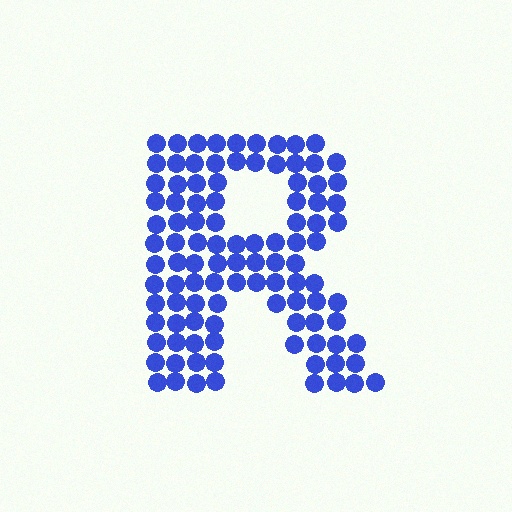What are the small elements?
The small elements are circles.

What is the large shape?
The large shape is the letter R.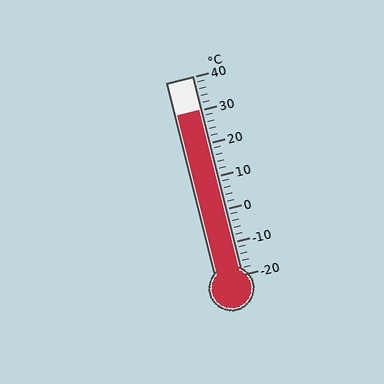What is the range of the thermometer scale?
The thermometer scale ranges from -20°C to 40°C.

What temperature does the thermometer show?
The thermometer shows approximately 30°C.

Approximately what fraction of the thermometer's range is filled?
The thermometer is filled to approximately 85% of its range.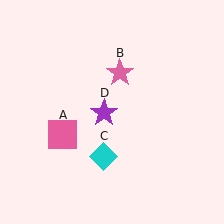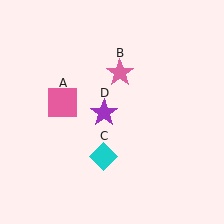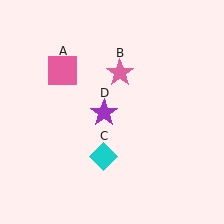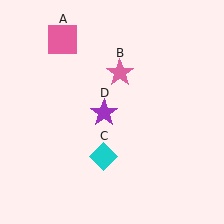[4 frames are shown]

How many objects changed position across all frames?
1 object changed position: pink square (object A).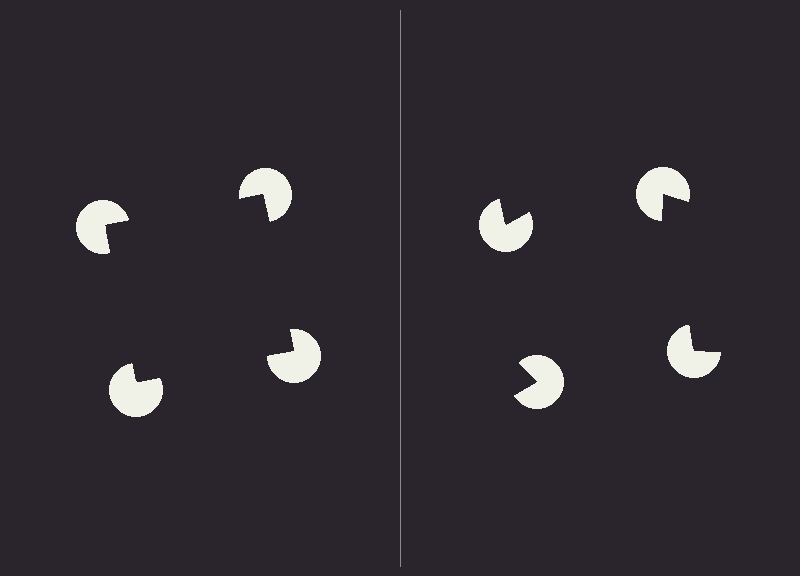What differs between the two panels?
The pac-man discs are positioned identically on both sides; only the wedge orientations differ. On the left they align to a square; on the right they are misaligned.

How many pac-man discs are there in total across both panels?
8 — 4 on each side.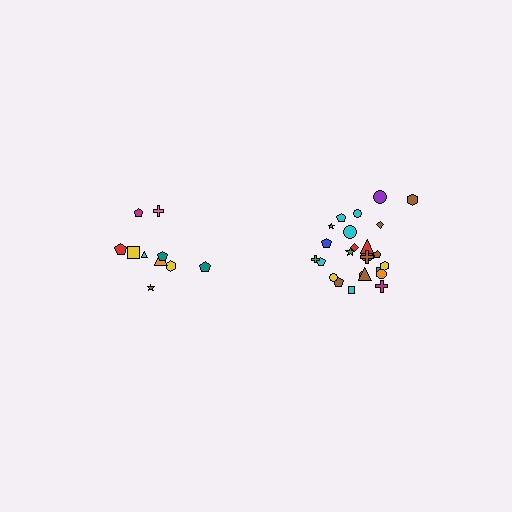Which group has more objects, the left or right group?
The right group.